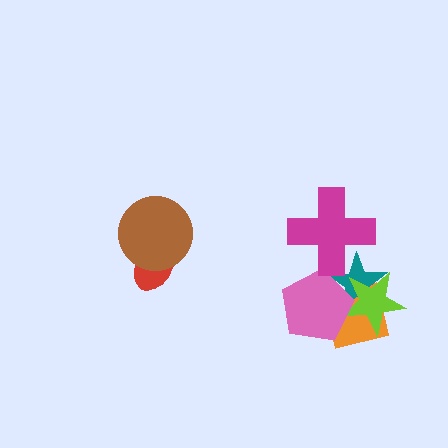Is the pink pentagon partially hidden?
No, no other shape covers it.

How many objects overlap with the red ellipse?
1 object overlaps with the red ellipse.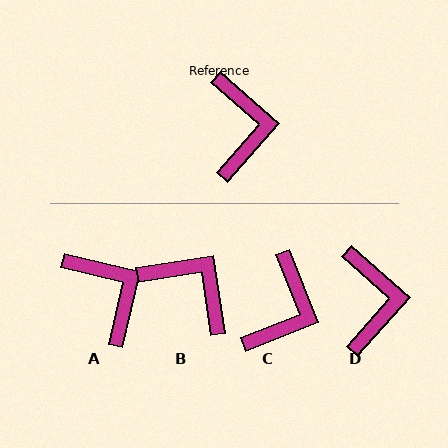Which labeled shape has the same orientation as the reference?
D.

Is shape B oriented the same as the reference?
No, it is off by about 50 degrees.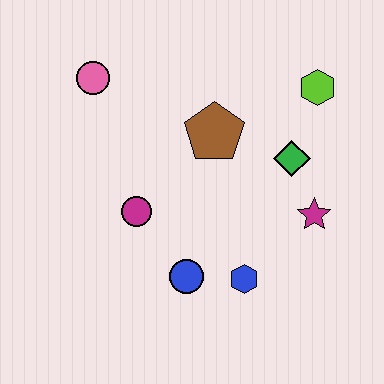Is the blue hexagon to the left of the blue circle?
No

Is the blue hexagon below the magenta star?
Yes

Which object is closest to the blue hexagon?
The blue circle is closest to the blue hexagon.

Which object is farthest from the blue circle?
The lime hexagon is farthest from the blue circle.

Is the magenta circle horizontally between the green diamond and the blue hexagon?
No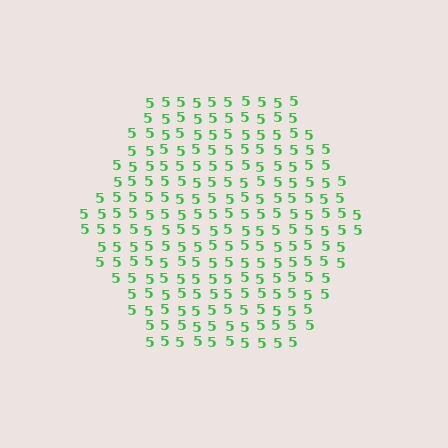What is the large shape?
The large shape is a hexagon.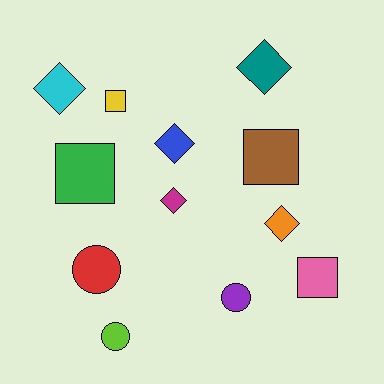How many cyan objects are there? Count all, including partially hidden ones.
There is 1 cyan object.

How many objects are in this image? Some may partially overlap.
There are 12 objects.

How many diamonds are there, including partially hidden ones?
There are 5 diamonds.